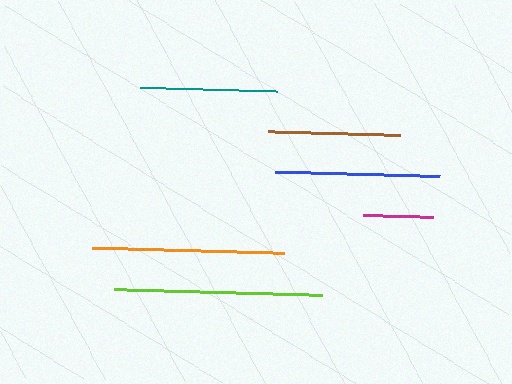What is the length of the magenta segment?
The magenta segment is approximately 71 pixels long.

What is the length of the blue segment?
The blue segment is approximately 165 pixels long.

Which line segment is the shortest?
The magenta line is the shortest at approximately 71 pixels.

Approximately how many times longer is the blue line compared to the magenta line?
The blue line is approximately 2.3 times the length of the magenta line.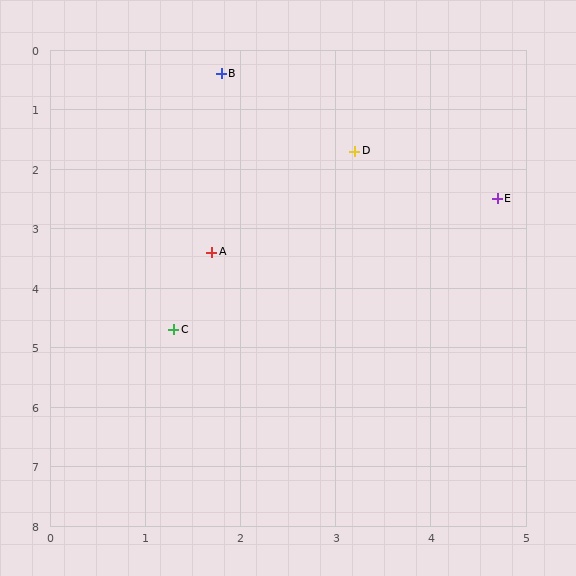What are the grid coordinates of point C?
Point C is at approximately (1.3, 4.7).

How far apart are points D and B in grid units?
Points D and B are about 1.9 grid units apart.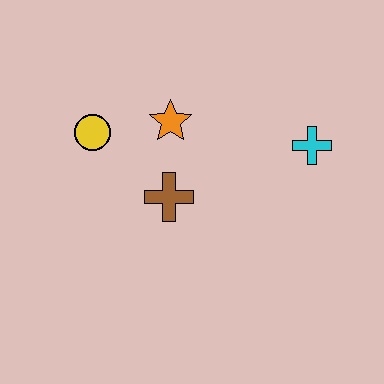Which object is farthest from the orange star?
The cyan cross is farthest from the orange star.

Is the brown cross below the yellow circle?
Yes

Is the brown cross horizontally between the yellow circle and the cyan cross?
Yes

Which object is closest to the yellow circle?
The orange star is closest to the yellow circle.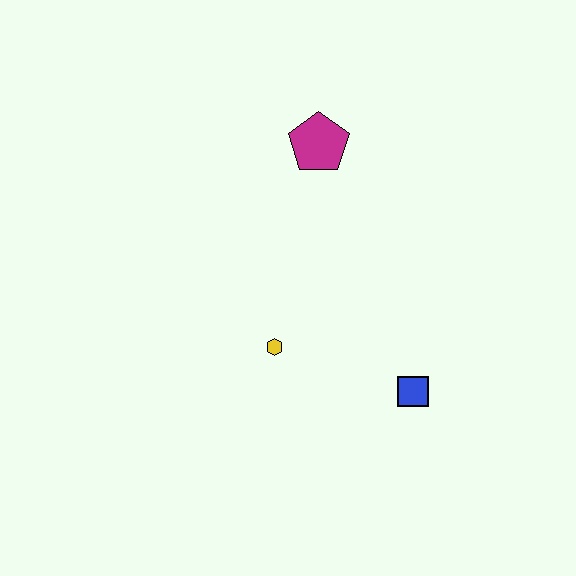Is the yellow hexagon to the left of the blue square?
Yes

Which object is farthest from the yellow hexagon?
The magenta pentagon is farthest from the yellow hexagon.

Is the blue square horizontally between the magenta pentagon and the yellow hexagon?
No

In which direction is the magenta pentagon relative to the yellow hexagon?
The magenta pentagon is above the yellow hexagon.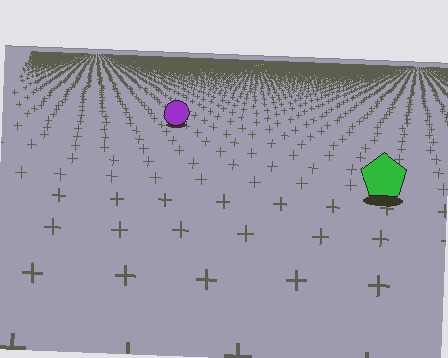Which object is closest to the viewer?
The green pentagon is closest. The texture marks near it are larger and more spread out.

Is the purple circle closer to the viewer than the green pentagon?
No. The green pentagon is closer — you can tell from the texture gradient: the ground texture is coarser near it.